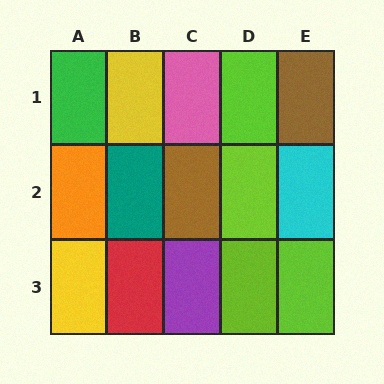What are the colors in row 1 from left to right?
Green, yellow, pink, lime, brown.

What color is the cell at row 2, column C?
Brown.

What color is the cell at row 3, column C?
Purple.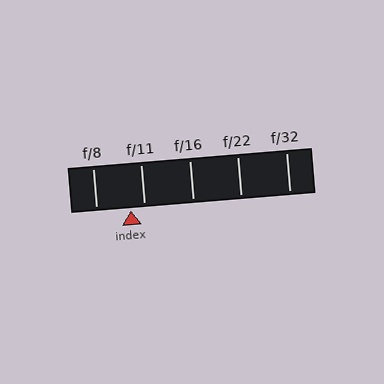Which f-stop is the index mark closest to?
The index mark is closest to f/11.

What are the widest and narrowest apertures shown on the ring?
The widest aperture shown is f/8 and the narrowest is f/32.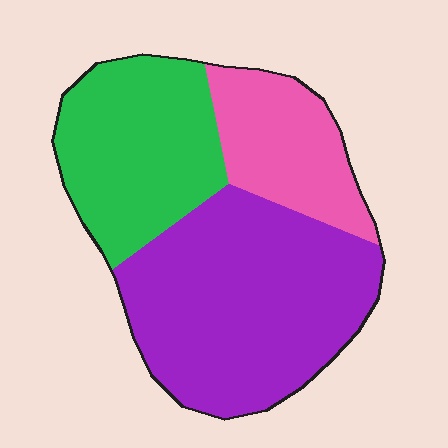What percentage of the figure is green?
Green takes up about one third (1/3) of the figure.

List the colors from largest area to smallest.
From largest to smallest: purple, green, pink.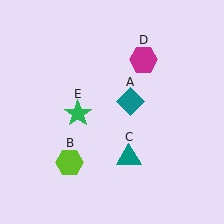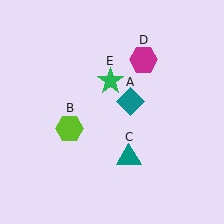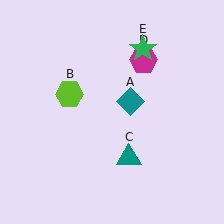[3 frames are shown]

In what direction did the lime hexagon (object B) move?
The lime hexagon (object B) moved up.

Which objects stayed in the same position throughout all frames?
Teal diamond (object A) and teal triangle (object C) and magenta hexagon (object D) remained stationary.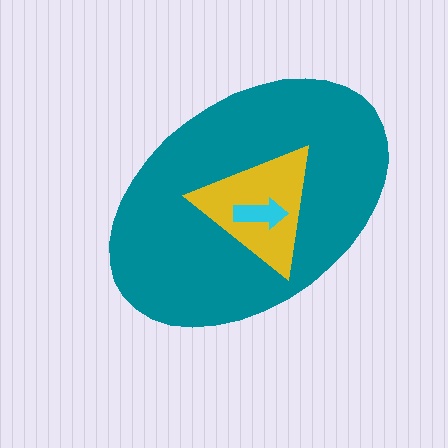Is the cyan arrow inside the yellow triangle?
Yes.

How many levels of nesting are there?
3.